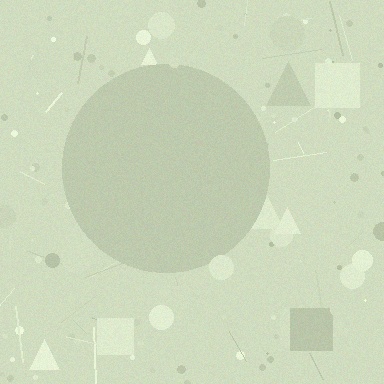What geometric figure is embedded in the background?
A circle is embedded in the background.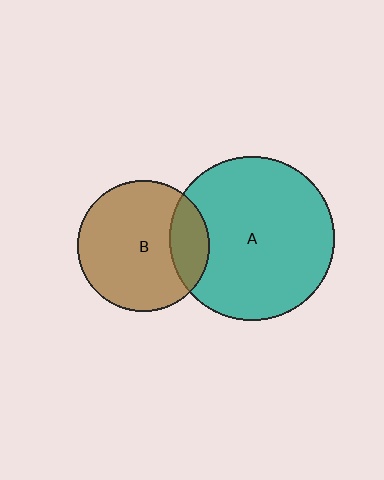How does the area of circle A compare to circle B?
Approximately 1.6 times.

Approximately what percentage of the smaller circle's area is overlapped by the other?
Approximately 20%.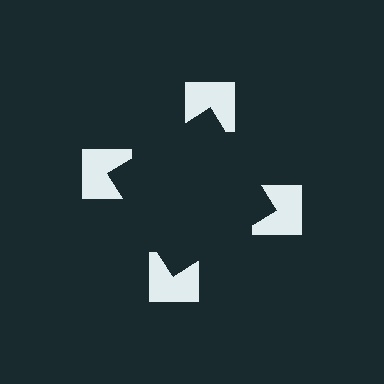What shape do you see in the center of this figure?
An illusory square — its edges are inferred from the aligned wedge cuts in the notched squares, not physically drawn.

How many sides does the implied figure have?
4 sides.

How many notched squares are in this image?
There are 4 — one at each vertex of the illusory square.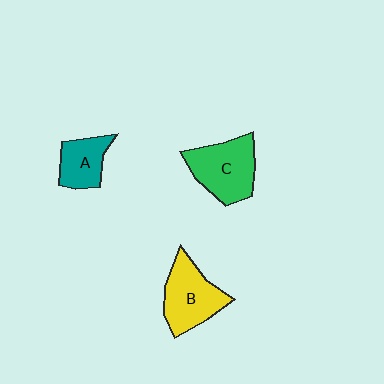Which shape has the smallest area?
Shape A (teal).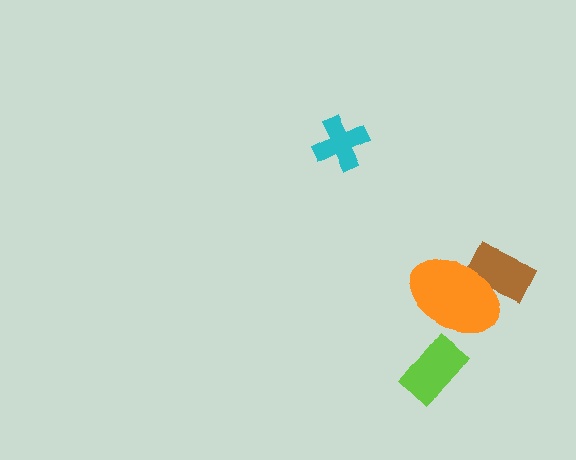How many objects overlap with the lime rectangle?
0 objects overlap with the lime rectangle.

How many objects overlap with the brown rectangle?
1 object overlaps with the brown rectangle.